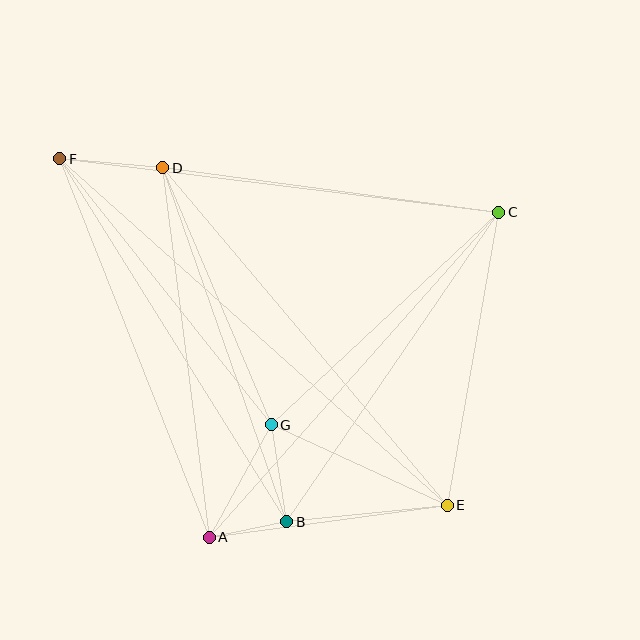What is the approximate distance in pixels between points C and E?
The distance between C and E is approximately 297 pixels.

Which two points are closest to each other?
Points A and B are closest to each other.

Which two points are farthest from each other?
Points E and F are farthest from each other.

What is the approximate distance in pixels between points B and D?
The distance between B and D is approximately 375 pixels.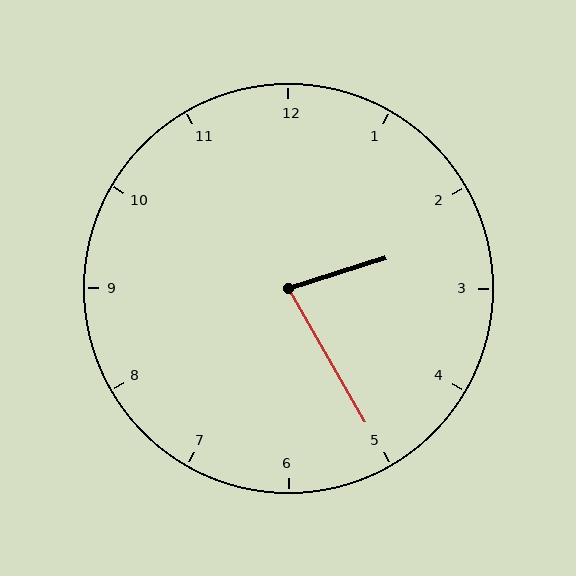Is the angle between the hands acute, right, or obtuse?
It is acute.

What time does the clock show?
2:25.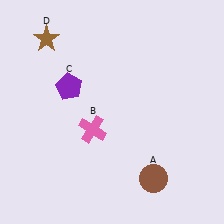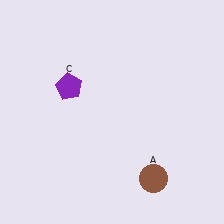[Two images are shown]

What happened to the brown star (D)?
The brown star (D) was removed in Image 2. It was in the top-left area of Image 1.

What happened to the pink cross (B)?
The pink cross (B) was removed in Image 2. It was in the bottom-left area of Image 1.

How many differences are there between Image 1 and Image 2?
There are 2 differences between the two images.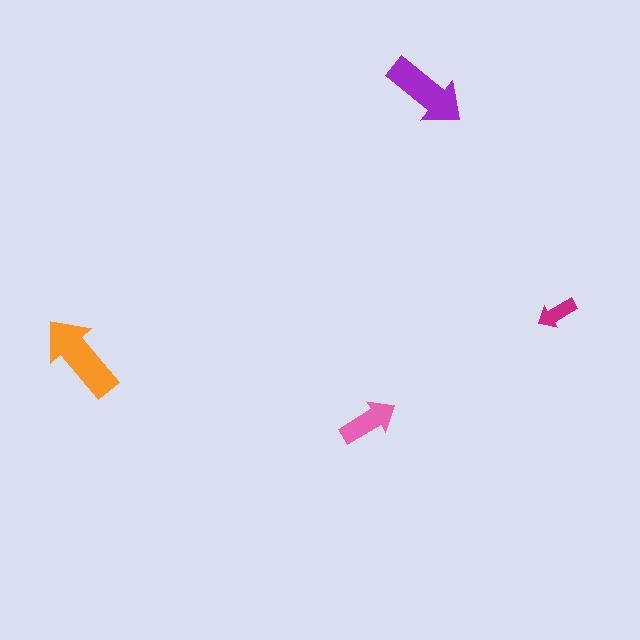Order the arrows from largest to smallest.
the orange one, the purple one, the pink one, the magenta one.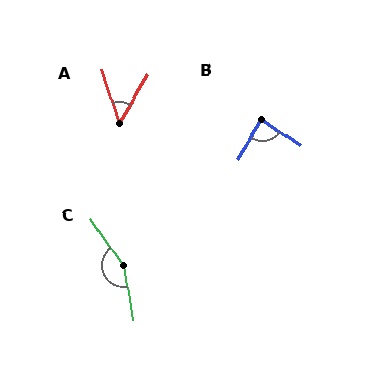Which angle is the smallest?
A, at approximately 49 degrees.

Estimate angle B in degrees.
Approximately 86 degrees.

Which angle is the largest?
C, at approximately 154 degrees.